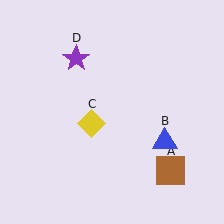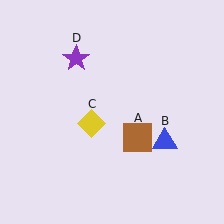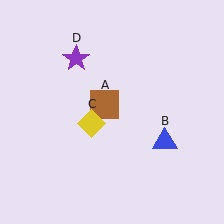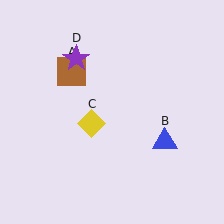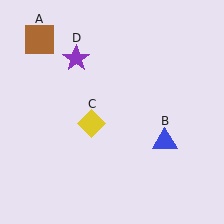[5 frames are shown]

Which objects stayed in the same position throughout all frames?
Blue triangle (object B) and yellow diamond (object C) and purple star (object D) remained stationary.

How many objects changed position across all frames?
1 object changed position: brown square (object A).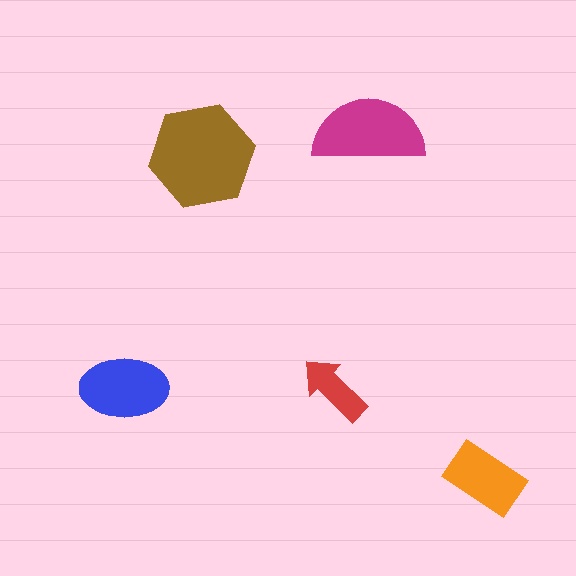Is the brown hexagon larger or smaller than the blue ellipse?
Larger.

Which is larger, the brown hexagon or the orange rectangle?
The brown hexagon.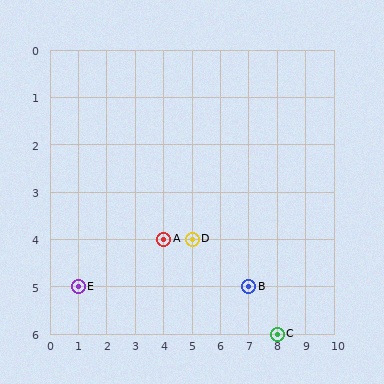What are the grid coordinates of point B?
Point B is at grid coordinates (7, 5).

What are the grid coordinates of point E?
Point E is at grid coordinates (1, 5).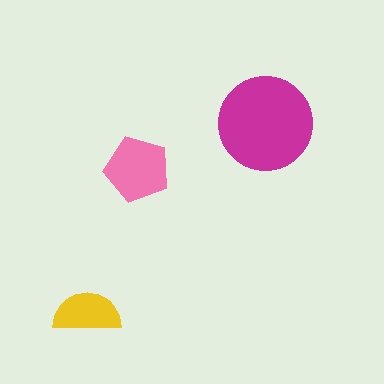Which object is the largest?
The magenta circle.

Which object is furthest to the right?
The magenta circle is rightmost.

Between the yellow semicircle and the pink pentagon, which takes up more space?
The pink pentagon.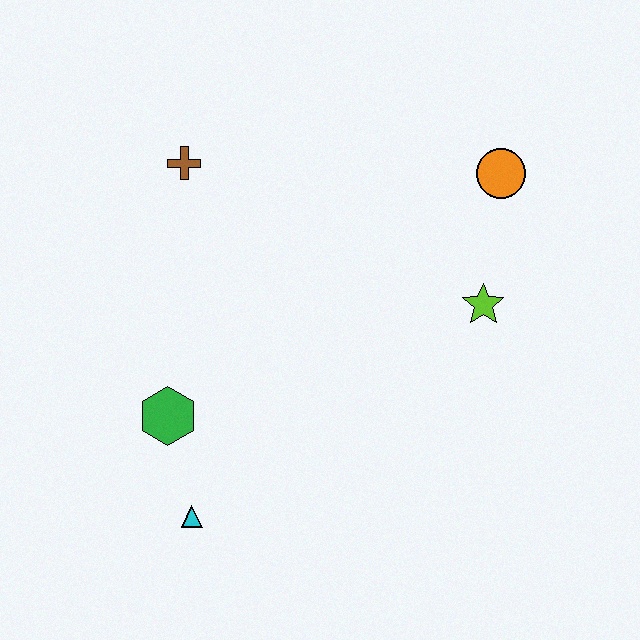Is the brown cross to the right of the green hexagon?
Yes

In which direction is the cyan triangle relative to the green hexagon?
The cyan triangle is below the green hexagon.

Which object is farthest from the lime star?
The cyan triangle is farthest from the lime star.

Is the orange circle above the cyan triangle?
Yes